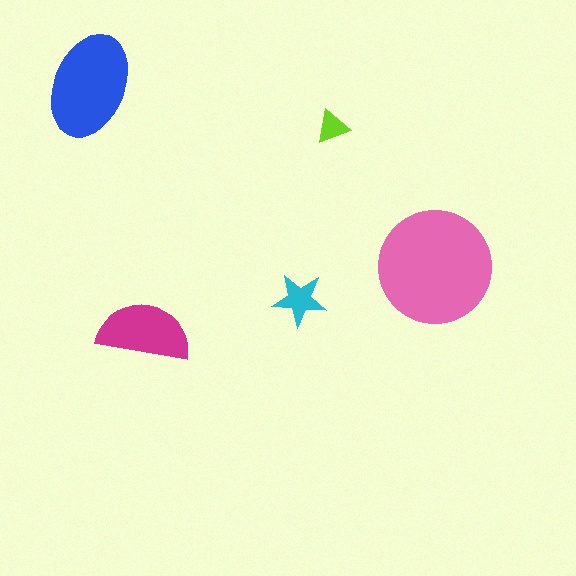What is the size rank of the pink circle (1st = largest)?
1st.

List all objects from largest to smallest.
The pink circle, the blue ellipse, the magenta semicircle, the cyan star, the lime triangle.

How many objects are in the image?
There are 5 objects in the image.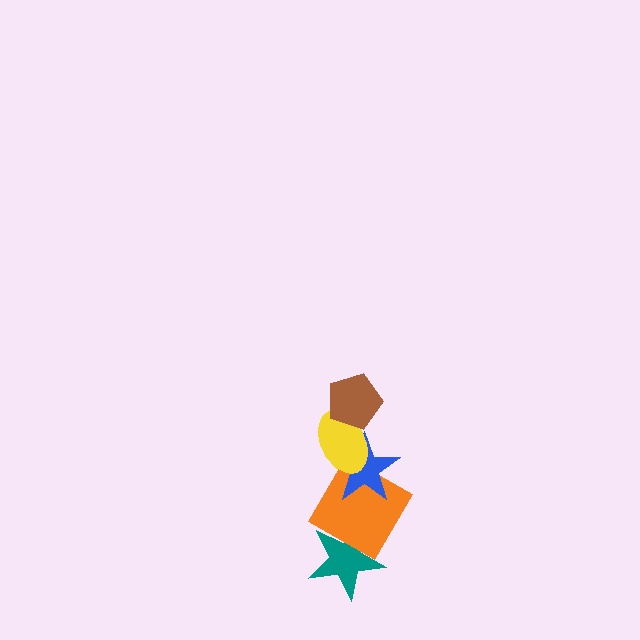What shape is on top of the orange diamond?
The blue star is on top of the orange diamond.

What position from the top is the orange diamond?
The orange diamond is 4th from the top.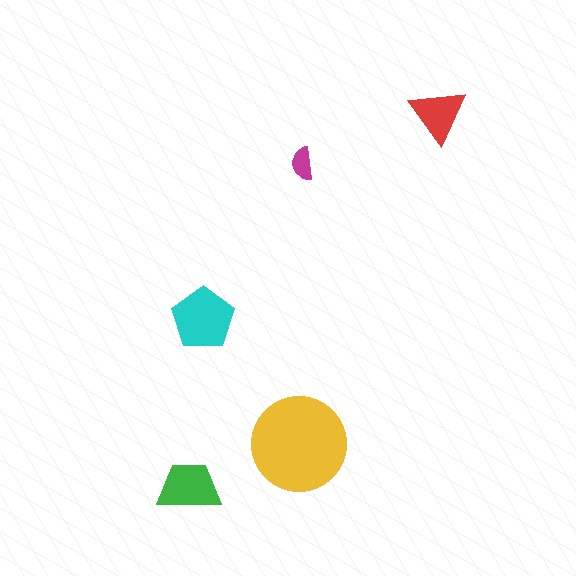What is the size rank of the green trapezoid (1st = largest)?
3rd.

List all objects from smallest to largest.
The magenta semicircle, the red triangle, the green trapezoid, the cyan pentagon, the yellow circle.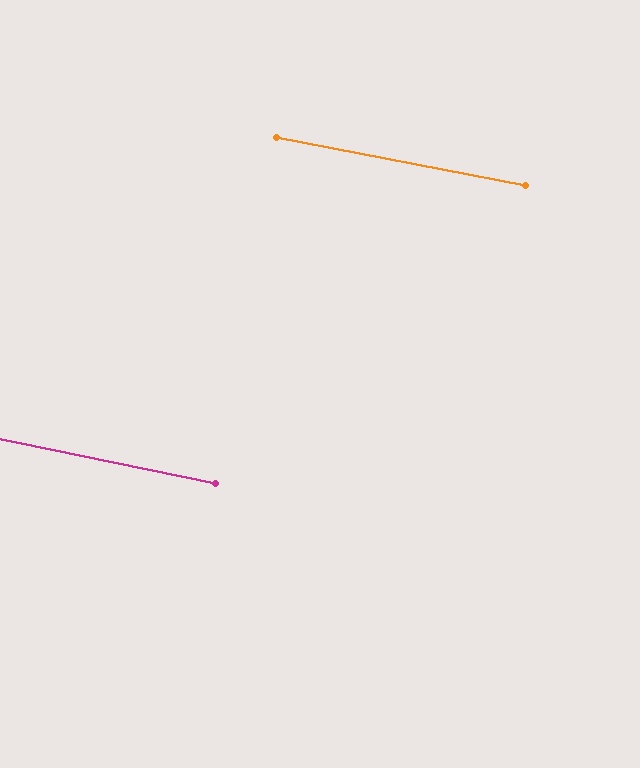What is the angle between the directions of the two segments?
Approximately 1 degree.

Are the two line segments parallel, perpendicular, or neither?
Parallel — their directions differ by only 0.7°.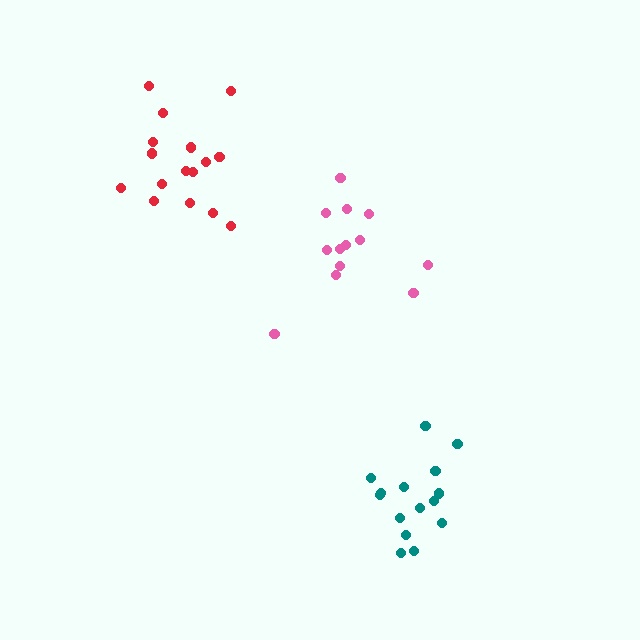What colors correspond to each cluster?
The clusters are colored: pink, teal, red.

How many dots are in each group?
Group 1: 13 dots, Group 2: 15 dots, Group 3: 16 dots (44 total).